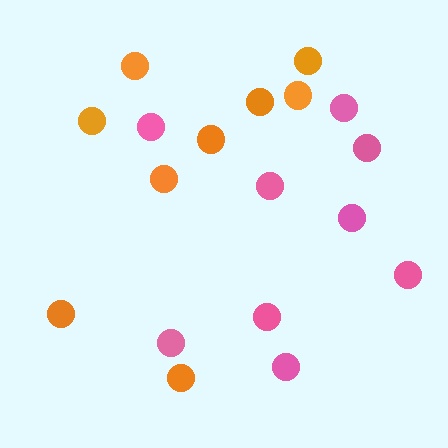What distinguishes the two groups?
There are 2 groups: one group of pink circles (9) and one group of orange circles (9).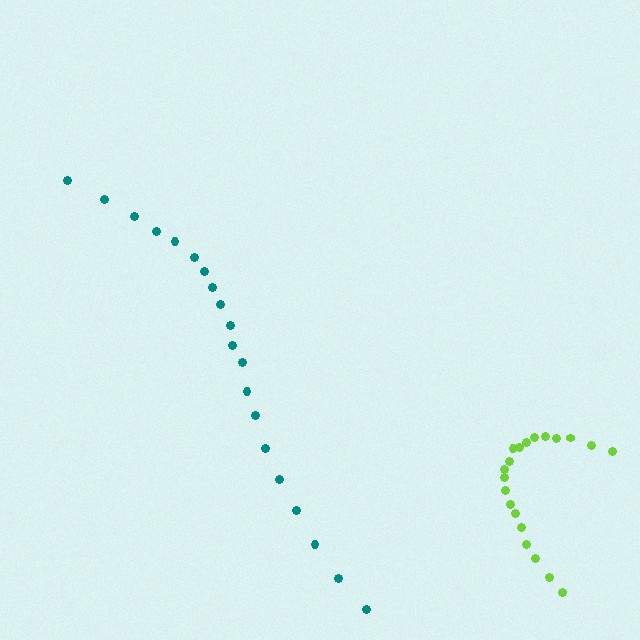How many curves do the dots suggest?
There are 2 distinct paths.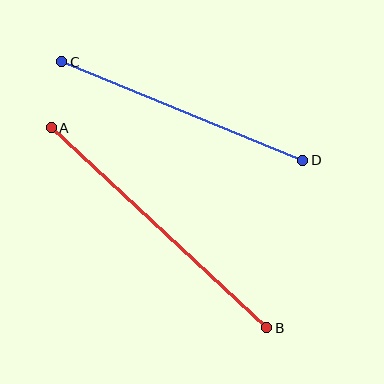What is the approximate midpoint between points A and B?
The midpoint is at approximately (159, 228) pixels.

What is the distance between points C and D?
The distance is approximately 261 pixels.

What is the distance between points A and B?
The distance is approximately 294 pixels.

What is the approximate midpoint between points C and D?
The midpoint is at approximately (182, 111) pixels.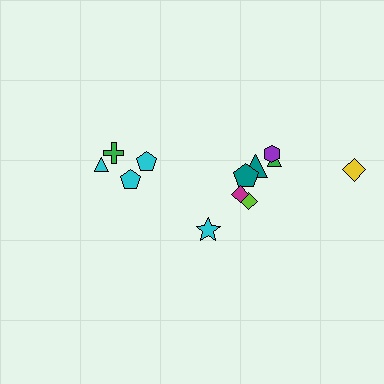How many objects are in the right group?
There are 8 objects.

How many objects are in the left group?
There are 4 objects.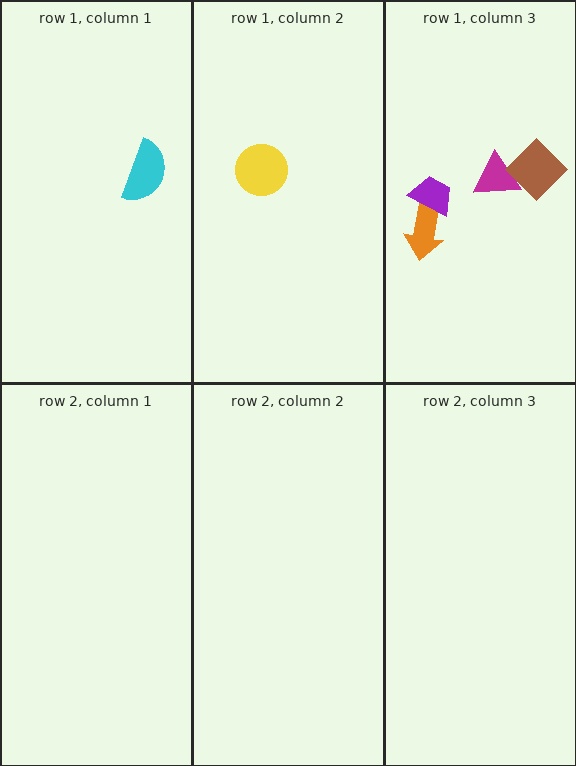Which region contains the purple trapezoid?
The row 1, column 3 region.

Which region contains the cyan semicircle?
The row 1, column 1 region.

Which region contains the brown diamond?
The row 1, column 3 region.